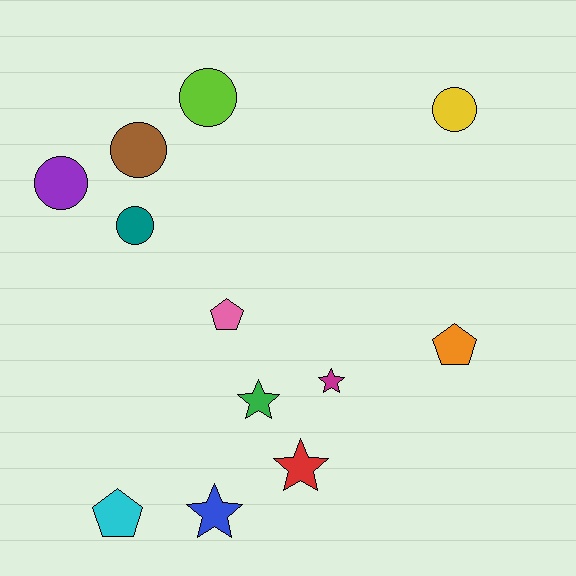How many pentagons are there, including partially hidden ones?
There are 3 pentagons.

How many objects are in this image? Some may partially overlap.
There are 12 objects.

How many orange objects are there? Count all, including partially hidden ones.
There is 1 orange object.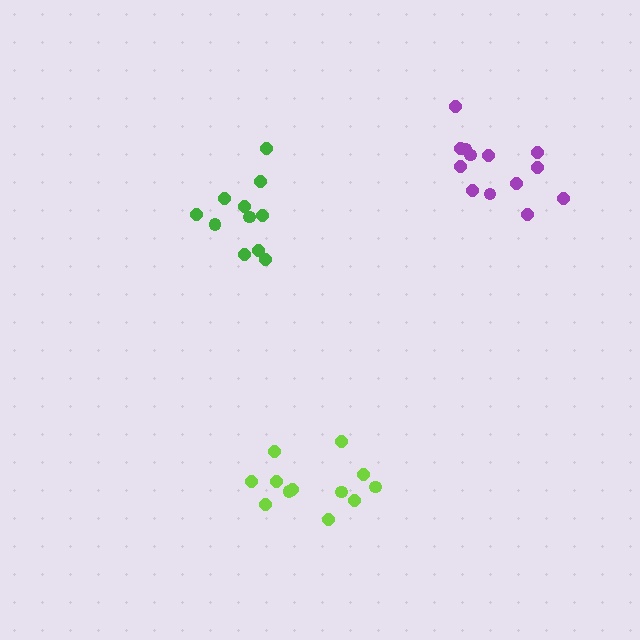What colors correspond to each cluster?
The clusters are colored: purple, green, lime.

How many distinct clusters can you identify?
There are 3 distinct clusters.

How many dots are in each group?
Group 1: 13 dots, Group 2: 11 dots, Group 3: 12 dots (36 total).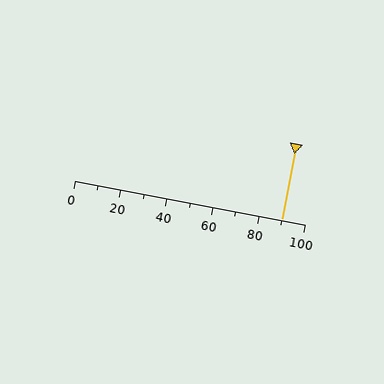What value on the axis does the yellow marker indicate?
The marker indicates approximately 90.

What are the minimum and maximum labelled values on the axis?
The axis runs from 0 to 100.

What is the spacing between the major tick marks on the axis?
The major ticks are spaced 20 apart.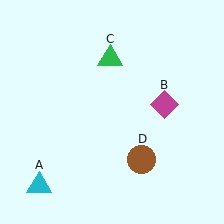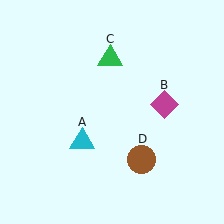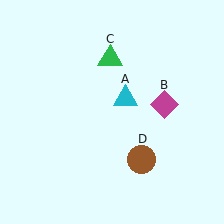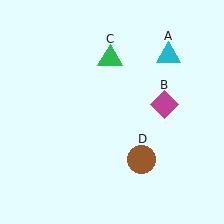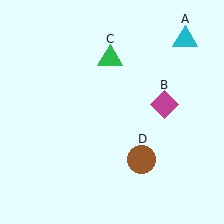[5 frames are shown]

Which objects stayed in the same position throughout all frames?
Magenta diamond (object B) and green triangle (object C) and brown circle (object D) remained stationary.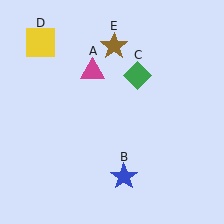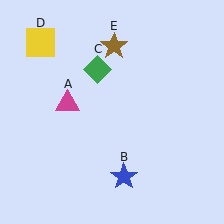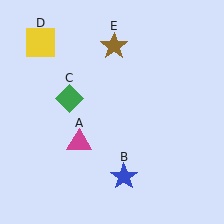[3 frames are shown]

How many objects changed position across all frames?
2 objects changed position: magenta triangle (object A), green diamond (object C).